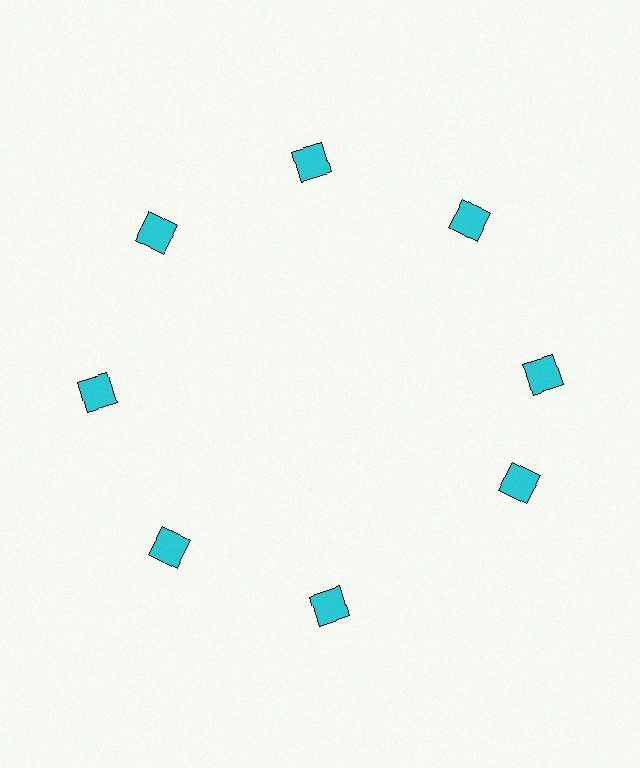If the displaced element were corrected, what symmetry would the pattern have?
It would have 8-fold rotational symmetry — the pattern would map onto itself every 45 degrees.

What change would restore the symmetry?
The symmetry would be restored by rotating it back into even spacing with its neighbors so that all 8 squares sit at equal angles and equal distance from the center.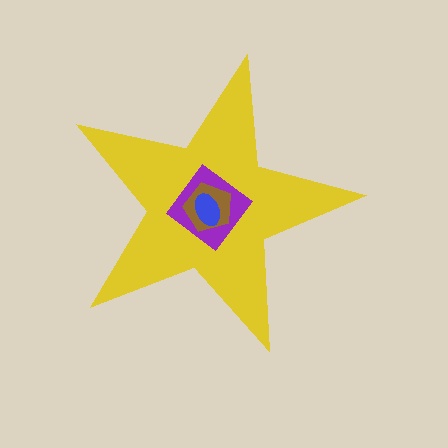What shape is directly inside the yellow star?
The purple diamond.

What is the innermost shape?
The blue ellipse.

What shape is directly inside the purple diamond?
The brown pentagon.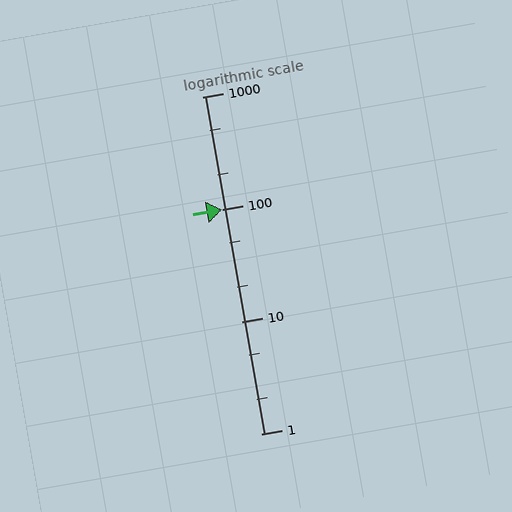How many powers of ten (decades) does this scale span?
The scale spans 3 decades, from 1 to 1000.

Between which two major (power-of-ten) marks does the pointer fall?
The pointer is between 100 and 1000.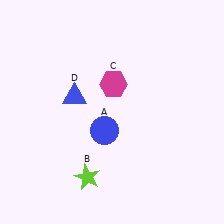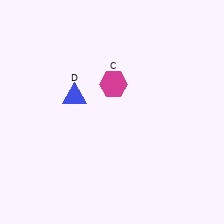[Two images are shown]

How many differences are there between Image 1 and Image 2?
There are 2 differences between the two images.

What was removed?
The blue circle (A), the lime star (B) were removed in Image 2.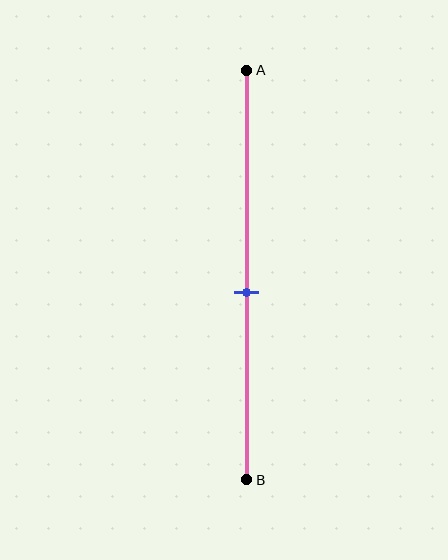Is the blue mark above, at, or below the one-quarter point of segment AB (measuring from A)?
The blue mark is below the one-quarter point of segment AB.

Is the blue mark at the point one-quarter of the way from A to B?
No, the mark is at about 55% from A, not at the 25% one-quarter point.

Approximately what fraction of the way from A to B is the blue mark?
The blue mark is approximately 55% of the way from A to B.